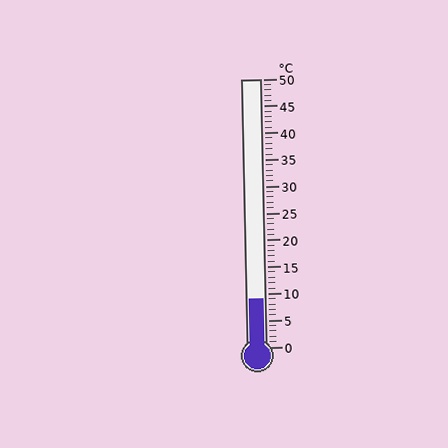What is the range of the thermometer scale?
The thermometer scale ranges from 0°C to 50°C.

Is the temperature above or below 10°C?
The temperature is below 10°C.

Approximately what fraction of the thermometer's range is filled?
The thermometer is filled to approximately 20% of its range.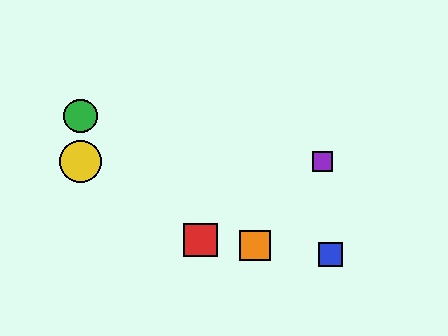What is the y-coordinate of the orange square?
The orange square is at y≈246.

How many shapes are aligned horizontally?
2 shapes (the yellow circle, the purple square) are aligned horizontally.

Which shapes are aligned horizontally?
The yellow circle, the purple square are aligned horizontally.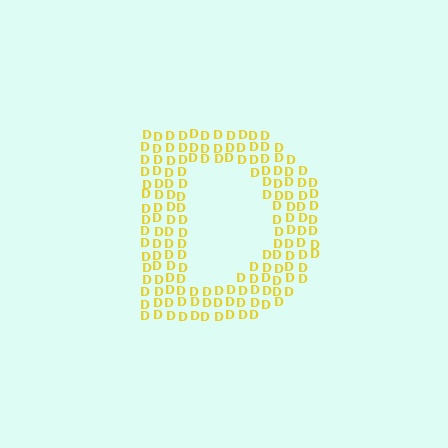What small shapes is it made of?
It is made of small letter D's.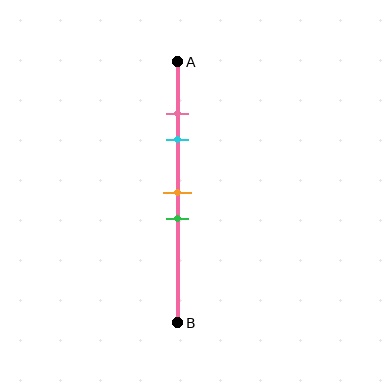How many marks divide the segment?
There are 4 marks dividing the segment.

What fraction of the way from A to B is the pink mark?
The pink mark is approximately 20% (0.2) of the way from A to B.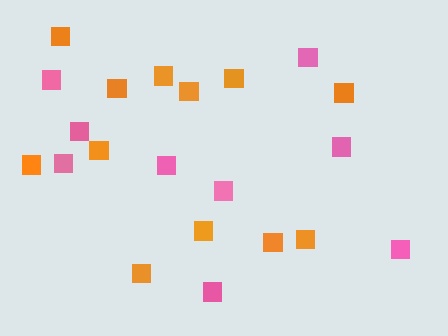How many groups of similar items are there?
There are 2 groups: one group of orange squares (12) and one group of pink squares (9).